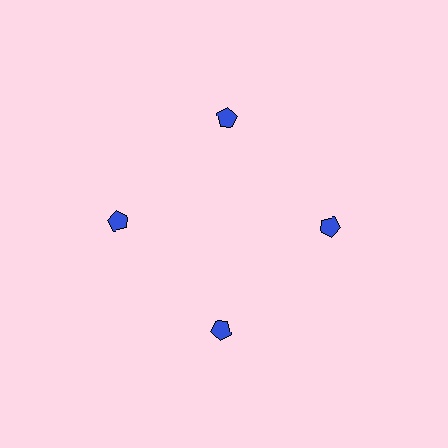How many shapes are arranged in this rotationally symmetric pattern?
There are 4 shapes, arranged in 4 groups of 1.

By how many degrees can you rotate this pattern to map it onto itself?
The pattern maps onto itself every 90 degrees of rotation.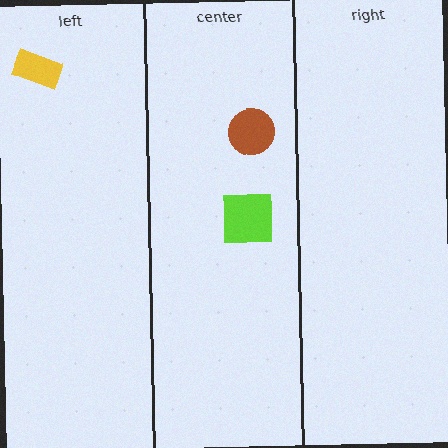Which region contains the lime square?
The center region.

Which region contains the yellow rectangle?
The left region.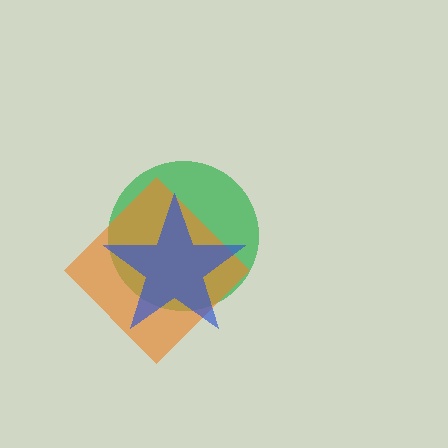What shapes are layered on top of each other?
The layered shapes are: a green circle, an orange diamond, a blue star.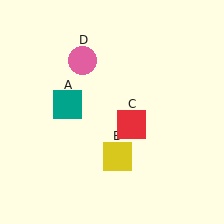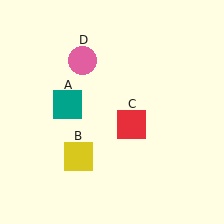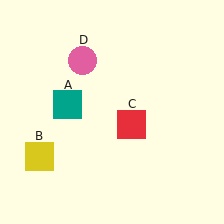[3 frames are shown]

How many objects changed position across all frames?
1 object changed position: yellow square (object B).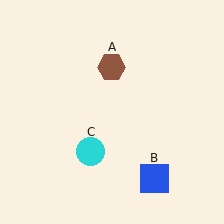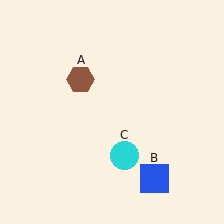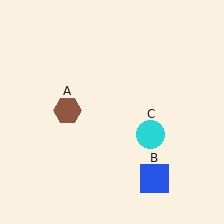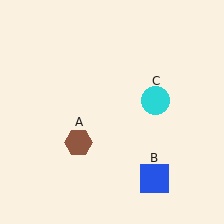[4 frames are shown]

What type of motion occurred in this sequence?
The brown hexagon (object A), cyan circle (object C) rotated counterclockwise around the center of the scene.